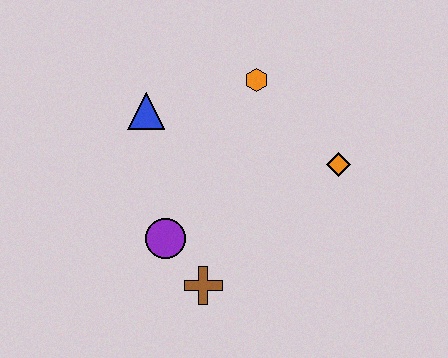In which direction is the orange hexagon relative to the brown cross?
The orange hexagon is above the brown cross.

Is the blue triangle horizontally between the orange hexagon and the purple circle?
No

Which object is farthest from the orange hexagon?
The brown cross is farthest from the orange hexagon.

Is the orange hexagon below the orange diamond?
No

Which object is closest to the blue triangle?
The orange hexagon is closest to the blue triangle.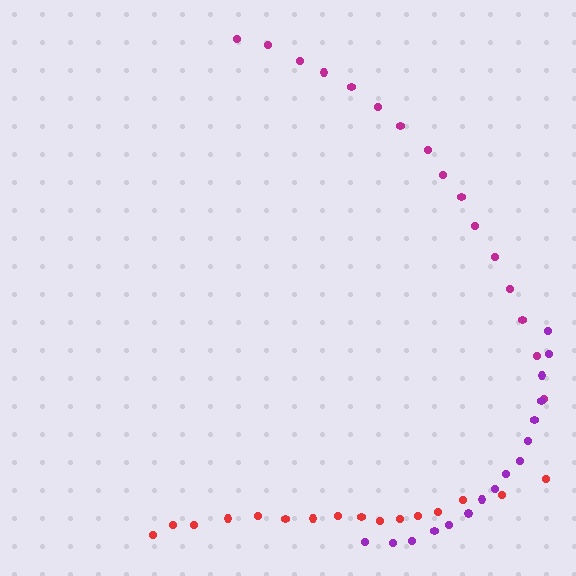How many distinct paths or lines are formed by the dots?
There are 3 distinct paths.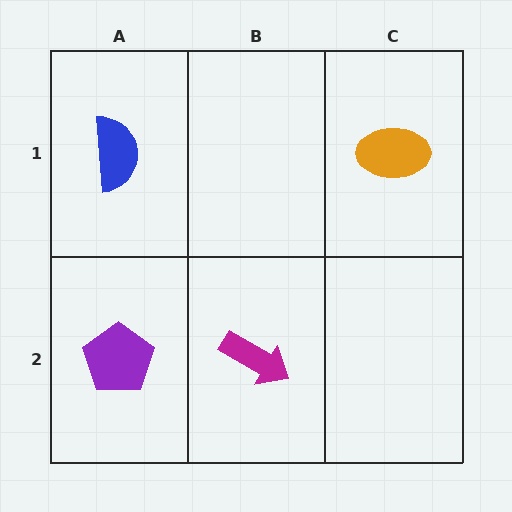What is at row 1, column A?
A blue semicircle.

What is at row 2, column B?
A magenta arrow.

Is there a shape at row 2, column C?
No, that cell is empty.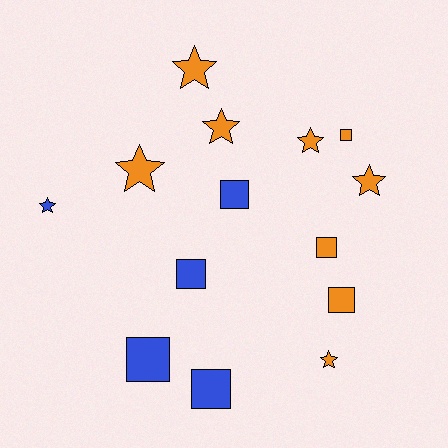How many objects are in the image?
There are 14 objects.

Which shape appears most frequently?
Square, with 7 objects.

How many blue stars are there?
There is 1 blue star.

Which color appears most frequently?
Orange, with 9 objects.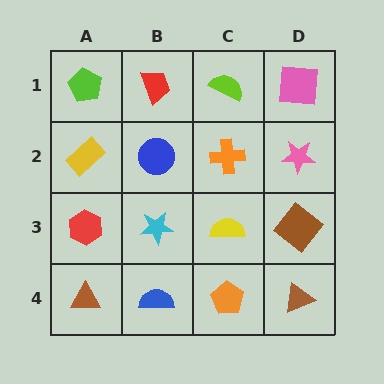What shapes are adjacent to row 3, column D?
A pink star (row 2, column D), a brown triangle (row 4, column D), a yellow semicircle (row 3, column C).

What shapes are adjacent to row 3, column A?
A yellow rectangle (row 2, column A), a brown triangle (row 4, column A), a cyan star (row 3, column B).